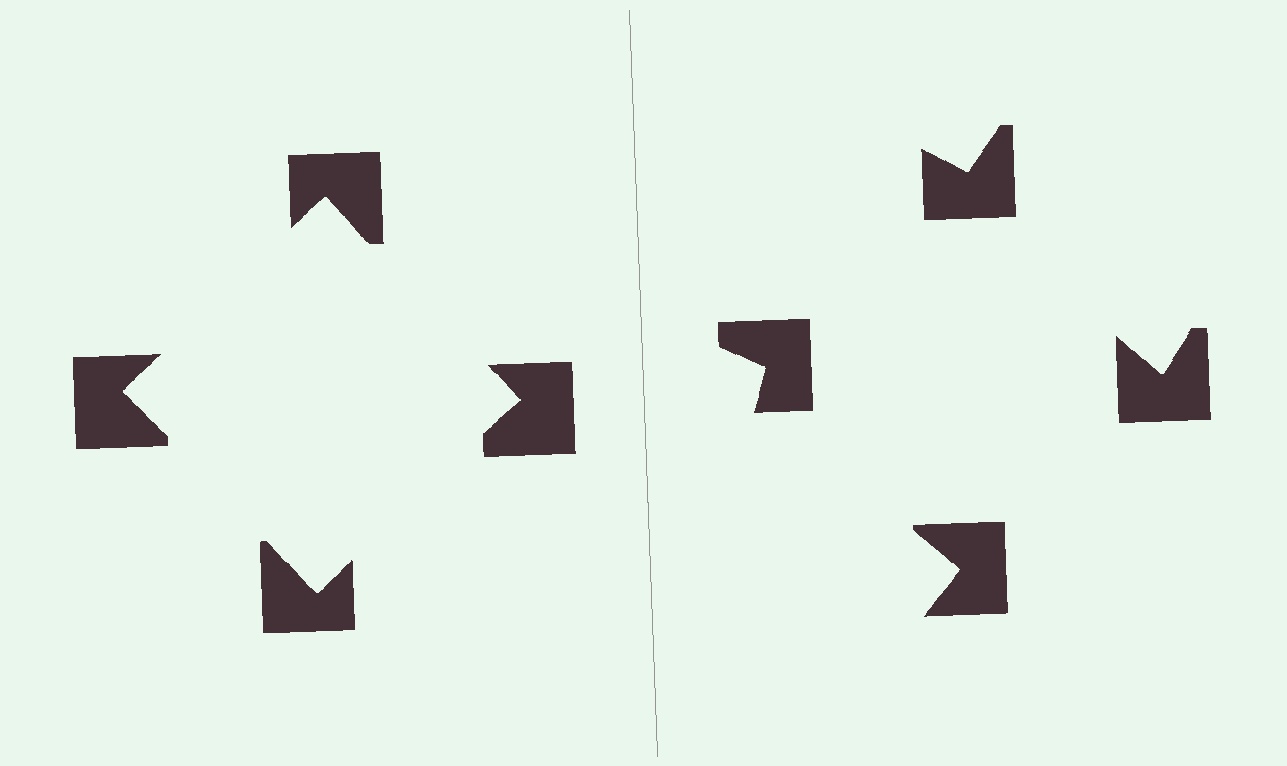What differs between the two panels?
The notched squares are positioned identically on both sides; only the wedge orientations differ. On the left they align to a square; on the right they are misaligned.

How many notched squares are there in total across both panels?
8 — 4 on each side.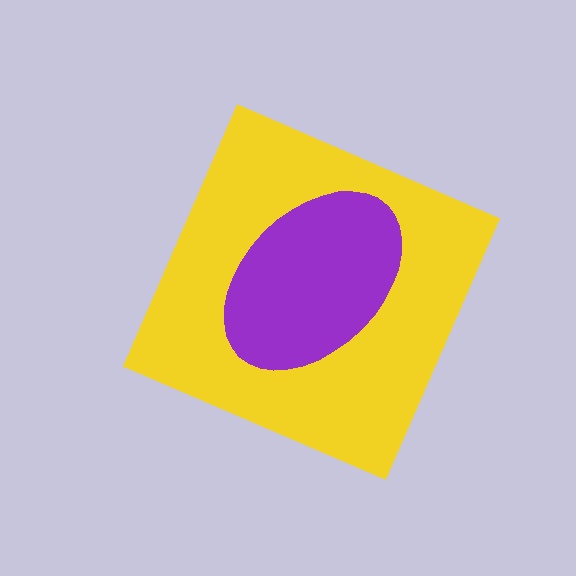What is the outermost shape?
The yellow diamond.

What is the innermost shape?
The purple ellipse.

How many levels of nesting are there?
2.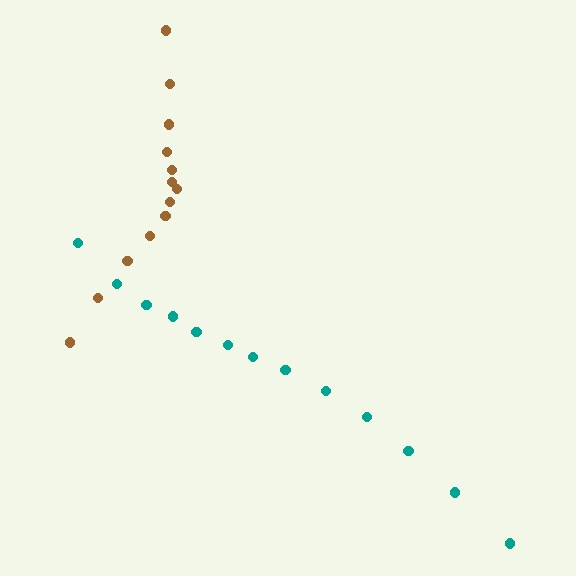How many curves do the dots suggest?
There are 2 distinct paths.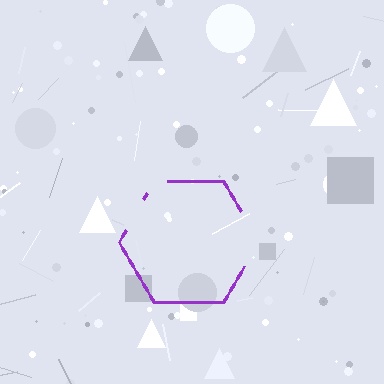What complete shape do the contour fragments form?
The contour fragments form a hexagon.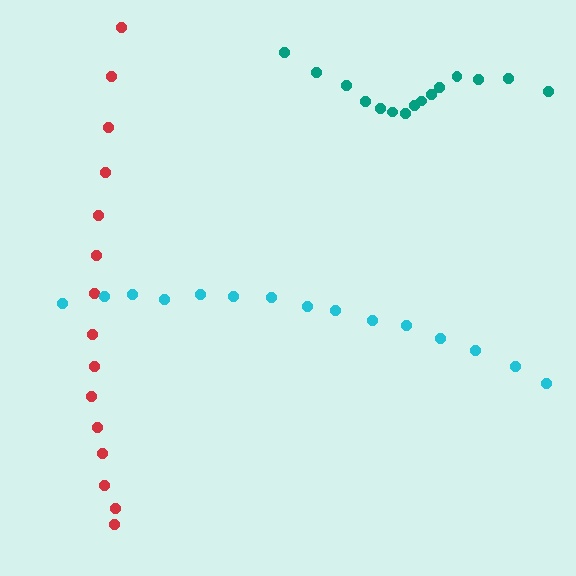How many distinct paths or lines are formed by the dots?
There are 3 distinct paths.